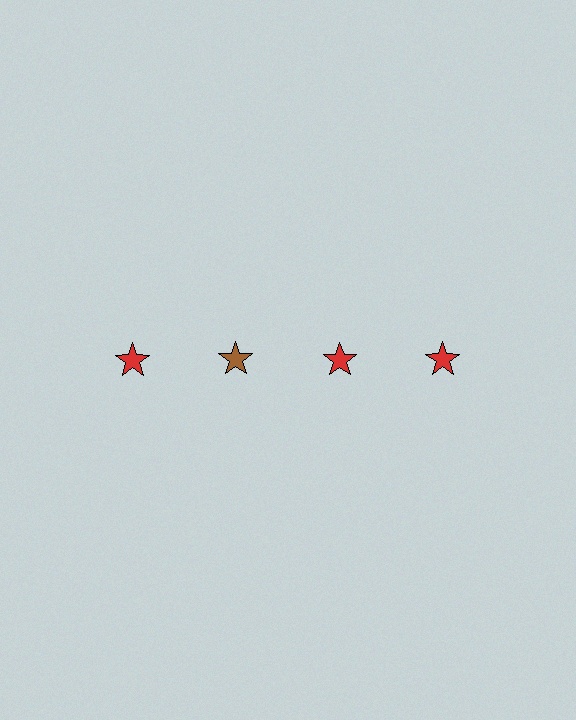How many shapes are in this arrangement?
There are 4 shapes arranged in a grid pattern.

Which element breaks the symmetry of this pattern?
The brown star in the top row, second from left column breaks the symmetry. All other shapes are red stars.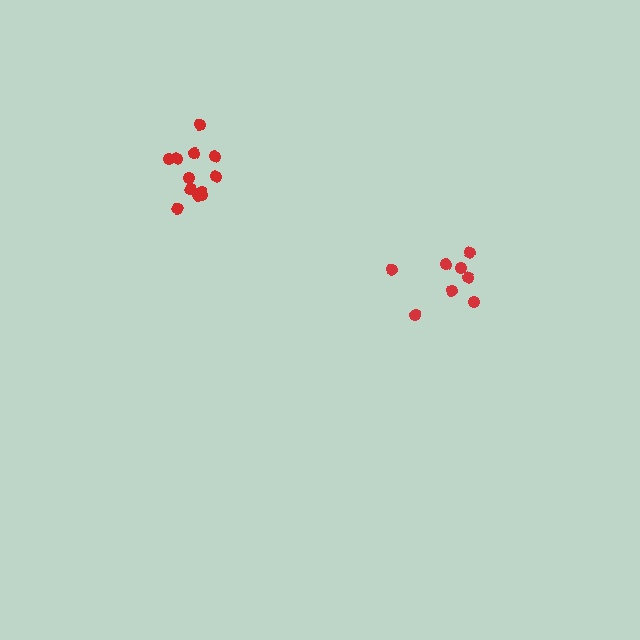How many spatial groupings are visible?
There are 2 spatial groupings.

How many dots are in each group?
Group 1: 8 dots, Group 2: 12 dots (20 total).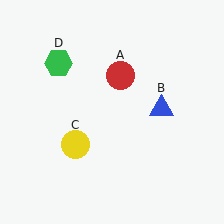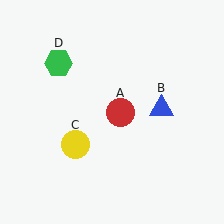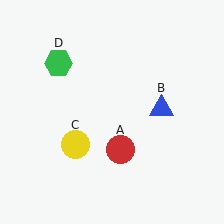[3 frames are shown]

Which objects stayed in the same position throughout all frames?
Blue triangle (object B) and yellow circle (object C) and green hexagon (object D) remained stationary.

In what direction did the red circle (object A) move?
The red circle (object A) moved down.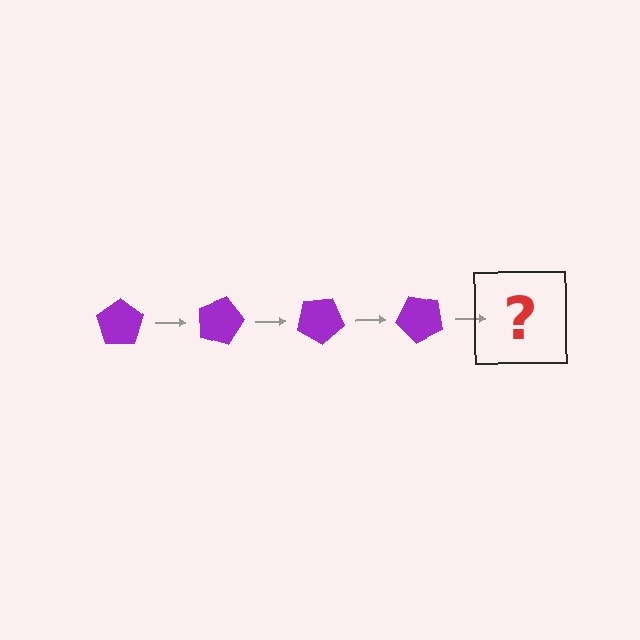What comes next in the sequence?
The next element should be a purple pentagon rotated 60 degrees.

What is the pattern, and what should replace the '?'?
The pattern is that the pentagon rotates 15 degrees each step. The '?' should be a purple pentagon rotated 60 degrees.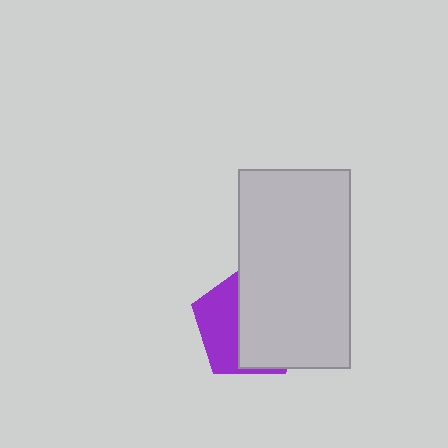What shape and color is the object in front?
The object in front is a light gray rectangle.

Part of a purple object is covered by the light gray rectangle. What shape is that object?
It is a pentagon.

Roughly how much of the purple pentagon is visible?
A small part of it is visible (roughly 38%).